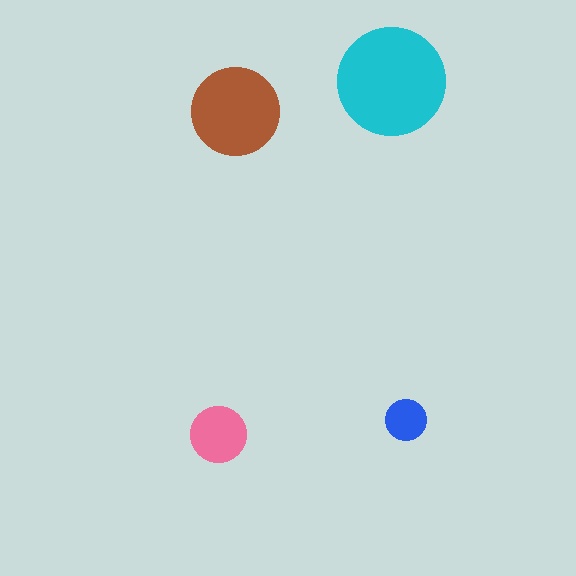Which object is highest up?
The cyan circle is topmost.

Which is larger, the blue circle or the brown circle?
The brown one.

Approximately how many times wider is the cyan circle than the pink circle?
About 2 times wider.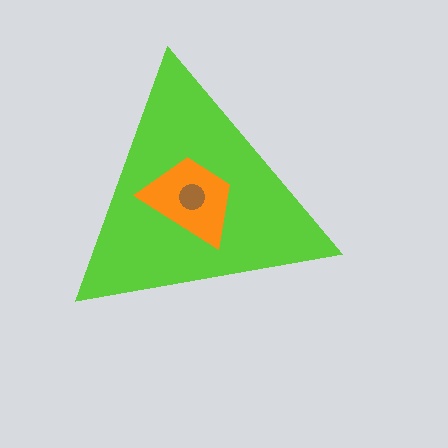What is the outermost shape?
The lime triangle.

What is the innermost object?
The brown circle.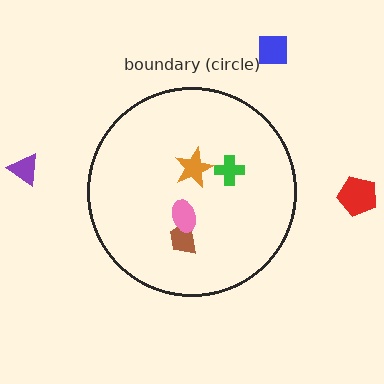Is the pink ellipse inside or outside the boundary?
Inside.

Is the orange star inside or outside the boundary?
Inside.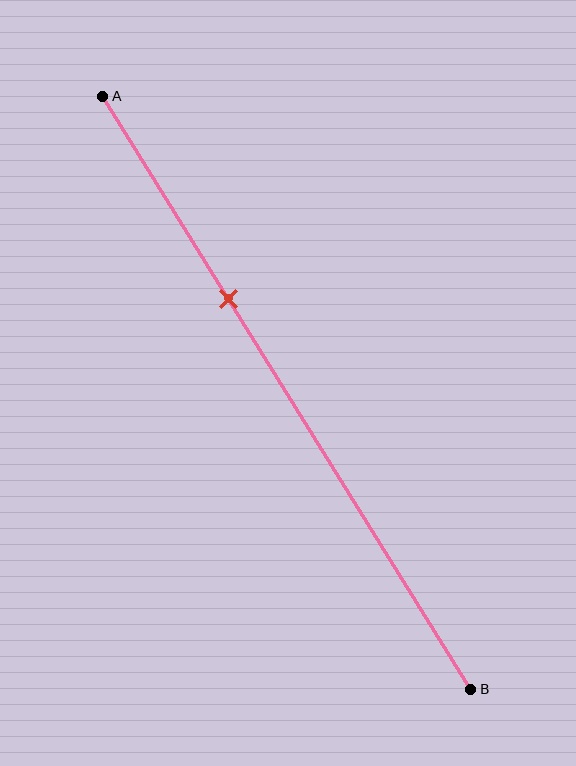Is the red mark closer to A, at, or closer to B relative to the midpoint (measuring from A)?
The red mark is closer to point A than the midpoint of segment AB.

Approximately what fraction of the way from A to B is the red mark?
The red mark is approximately 35% of the way from A to B.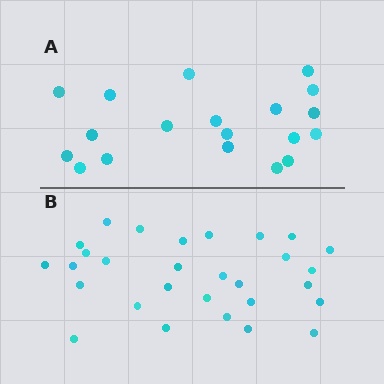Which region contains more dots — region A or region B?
Region B (the bottom region) has more dots.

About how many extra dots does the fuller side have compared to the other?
Region B has roughly 10 or so more dots than region A.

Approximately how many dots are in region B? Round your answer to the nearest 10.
About 30 dots. (The exact count is 29, which rounds to 30.)